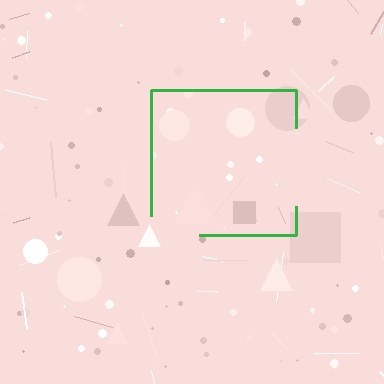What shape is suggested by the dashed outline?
The dashed outline suggests a square.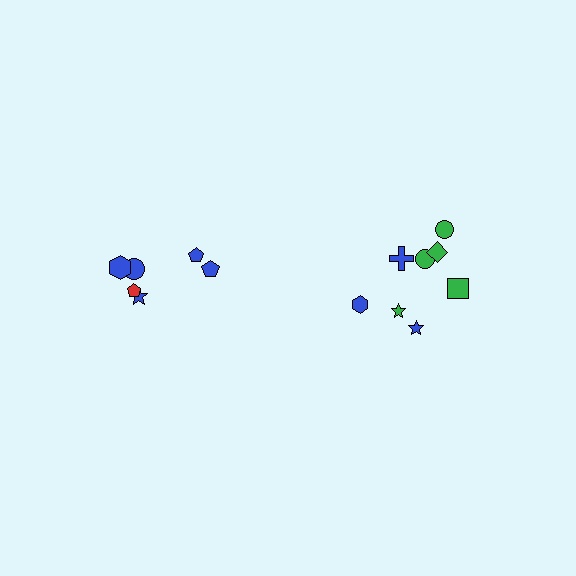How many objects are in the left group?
There are 6 objects.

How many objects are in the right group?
There are 8 objects.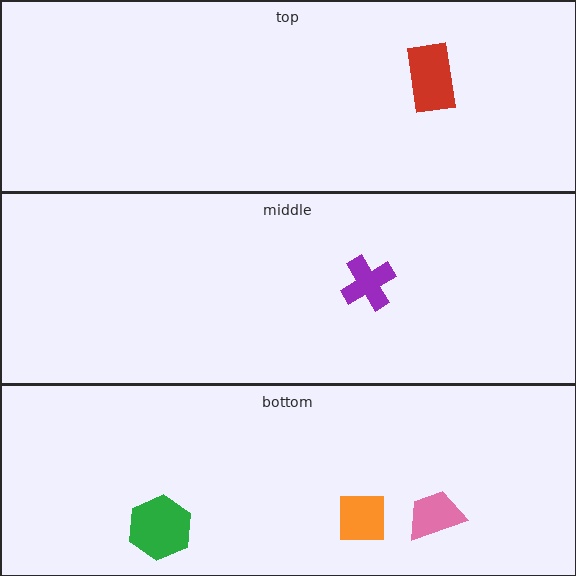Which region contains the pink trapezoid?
The bottom region.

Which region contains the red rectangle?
The top region.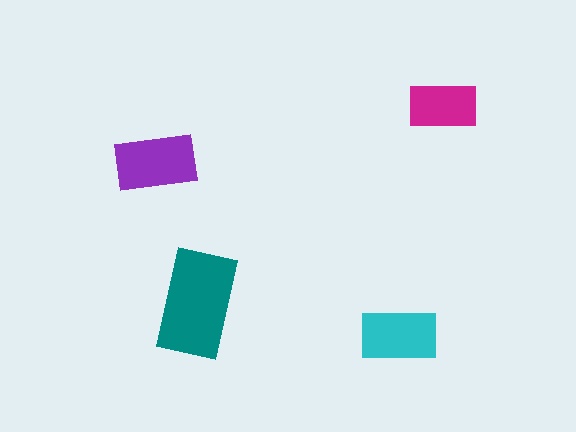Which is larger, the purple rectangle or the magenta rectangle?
The purple one.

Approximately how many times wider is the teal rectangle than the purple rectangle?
About 1.5 times wider.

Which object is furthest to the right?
The magenta rectangle is rightmost.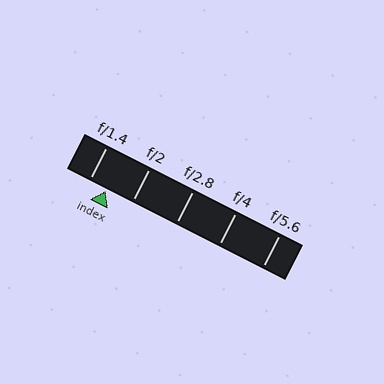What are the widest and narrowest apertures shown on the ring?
The widest aperture shown is f/1.4 and the narrowest is f/5.6.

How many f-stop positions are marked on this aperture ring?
There are 5 f-stop positions marked.